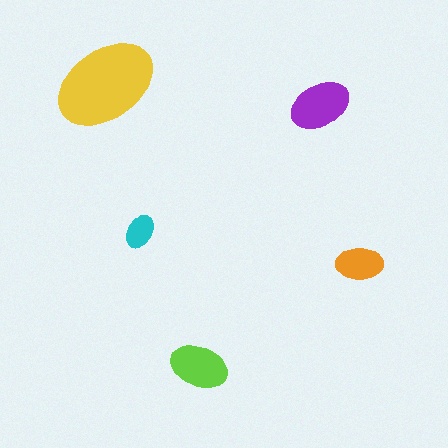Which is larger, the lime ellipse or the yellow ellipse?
The yellow one.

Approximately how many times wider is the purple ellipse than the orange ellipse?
About 1.5 times wider.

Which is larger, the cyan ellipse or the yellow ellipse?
The yellow one.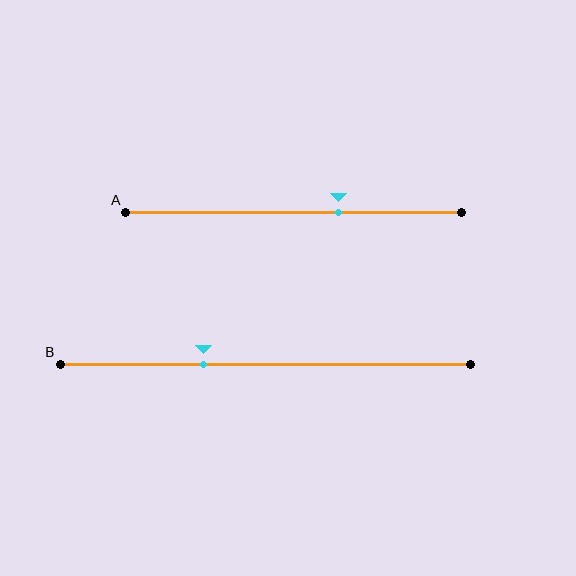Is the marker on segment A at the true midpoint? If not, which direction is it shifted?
No, the marker on segment A is shifted to the right by about 13% of the segment length.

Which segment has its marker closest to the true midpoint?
Segment A has its marker closest to the true midpoint.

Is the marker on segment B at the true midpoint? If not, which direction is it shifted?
No, the marker on segment B is shifted to the left by about 15% of the segment length.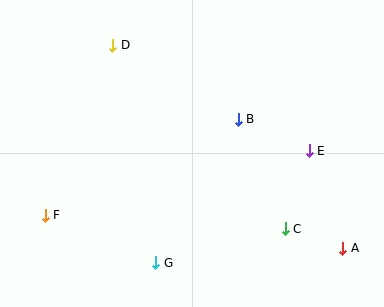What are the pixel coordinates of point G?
Point G is at (156, 263).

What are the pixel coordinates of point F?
Point F is at (45, 215).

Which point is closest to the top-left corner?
Point D is closest to the top-left corner.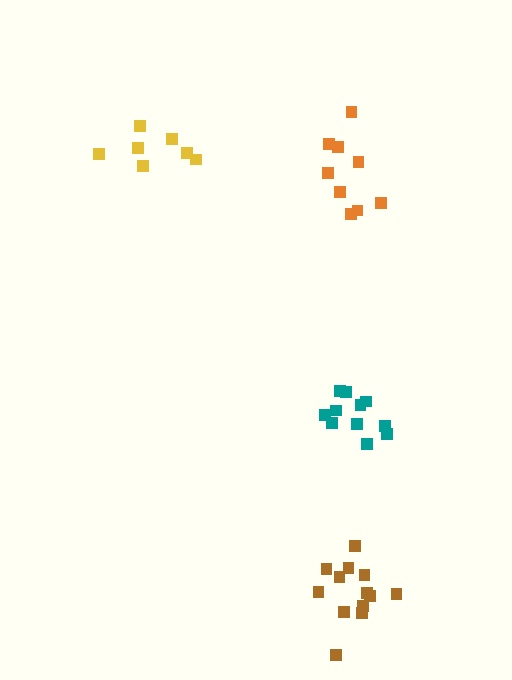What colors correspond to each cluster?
The clusters are colored: teal, yellow, orange, brown.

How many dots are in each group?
Group 1: 11 dots, Group 2: 7 dots, Group 3: 9 dots, Group 4: 13 dots (40 total).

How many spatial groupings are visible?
There are 4 spatial groupings.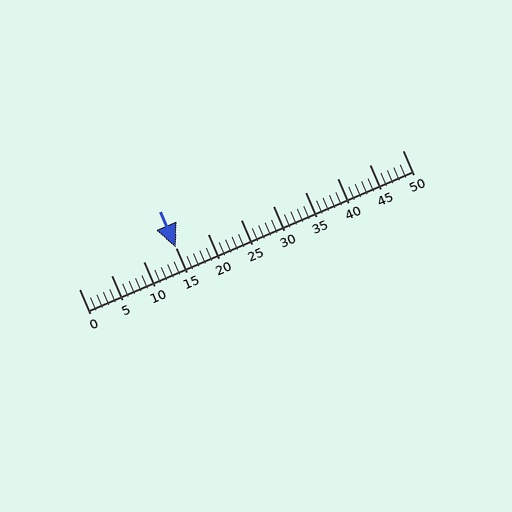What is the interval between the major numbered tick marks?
The major tick marks are spaced 5 units apart.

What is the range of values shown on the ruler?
The ruler shows values from 0 to 50.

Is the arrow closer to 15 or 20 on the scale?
The arrow is closer to 15.